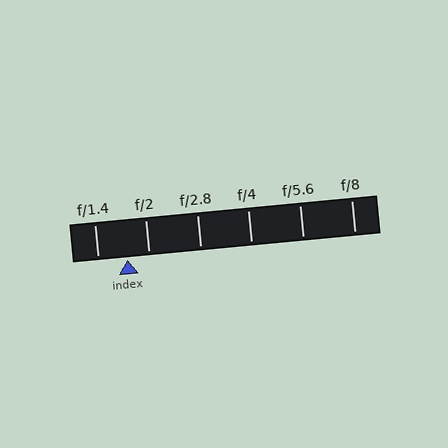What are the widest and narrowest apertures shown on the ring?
The widest aperture shown is f/1.4 and the narrowest is f/8.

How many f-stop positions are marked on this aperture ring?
There are 6 f-stop positions marked.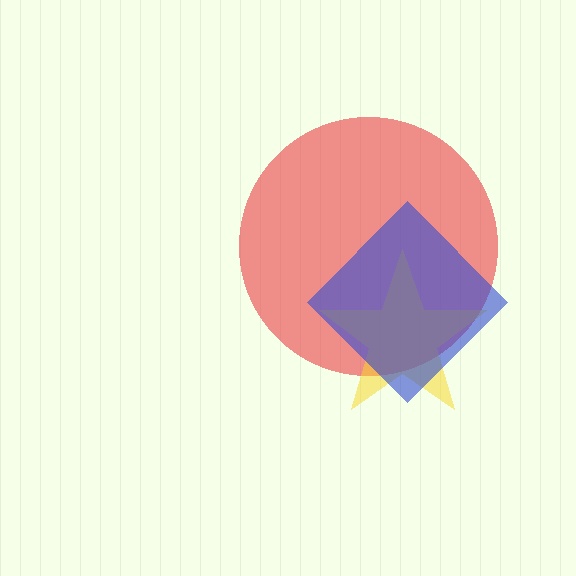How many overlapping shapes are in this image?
There are 3 overlapping shapes in the image.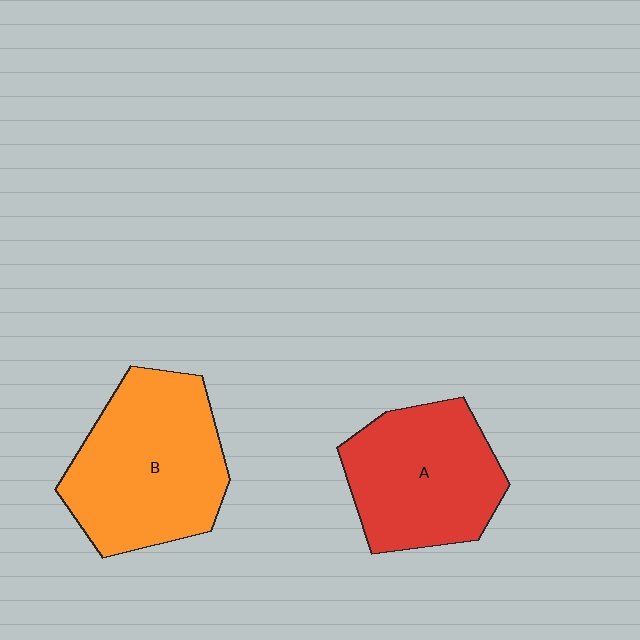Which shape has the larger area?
Shape B (orange).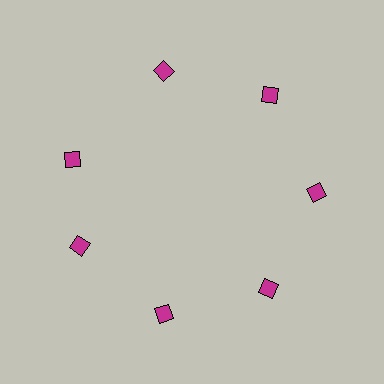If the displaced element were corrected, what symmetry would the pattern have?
It would have 7-fold rotational symmetry — the pattern would map onto itself every 51 degrees.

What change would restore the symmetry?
The symmetry would be restored by rotating it back into even spacing with its neighbors so that all 7 diamonds sit at equal angles and equal distance from the center.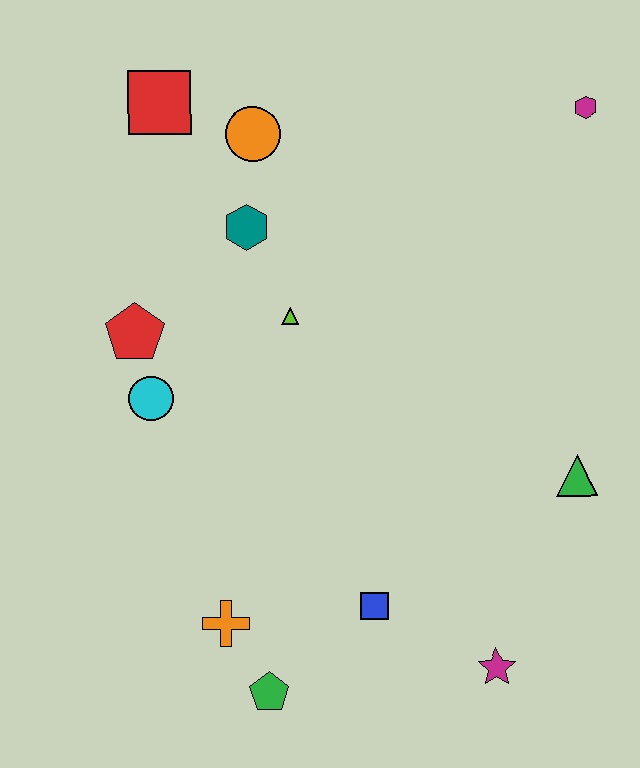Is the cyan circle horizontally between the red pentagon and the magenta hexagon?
Yes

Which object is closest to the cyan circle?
The red pentagon is closest to the cyan circle.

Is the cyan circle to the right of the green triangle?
No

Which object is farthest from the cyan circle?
The magenta hexagon is farthest from the cyan circle.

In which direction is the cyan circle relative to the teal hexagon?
The cyan circle is below the teal hexagon.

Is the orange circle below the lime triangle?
No